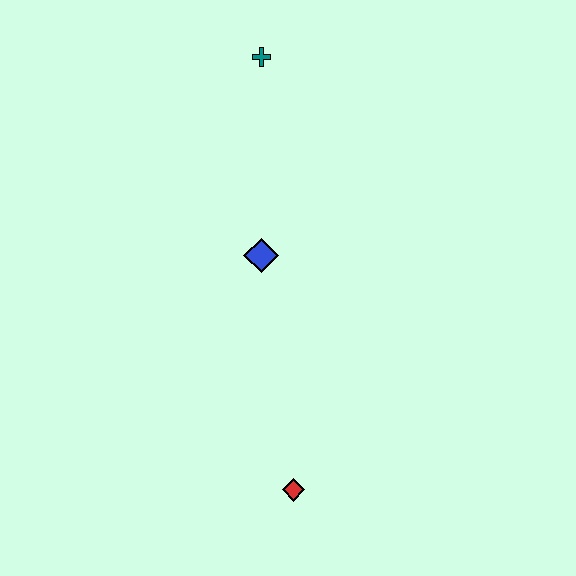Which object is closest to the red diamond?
The blue diamond is closest to the red diamond.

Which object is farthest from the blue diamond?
The red diamond is farthest from the blue diamond.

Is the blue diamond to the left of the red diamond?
Yes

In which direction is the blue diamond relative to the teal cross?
The blue diamond is below the teal cross.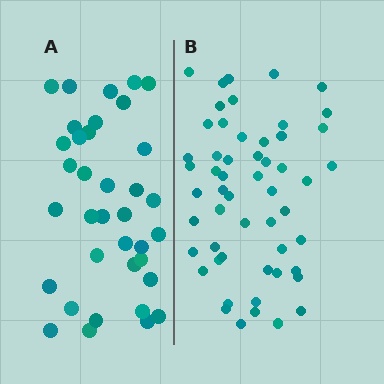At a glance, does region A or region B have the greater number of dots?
Region B (the right region) has more dots.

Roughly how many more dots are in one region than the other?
Region B has approximately 20 more dots than region A.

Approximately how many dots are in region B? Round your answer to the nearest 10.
About 50 dots. (The exact count is 54, which rounds to 50.)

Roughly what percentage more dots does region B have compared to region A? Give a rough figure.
About 50% more.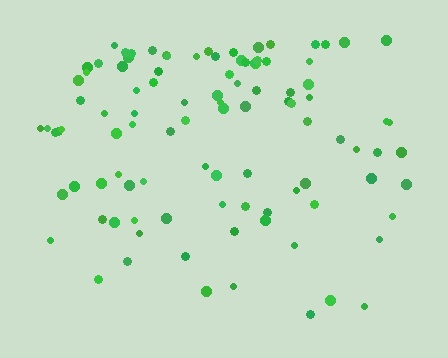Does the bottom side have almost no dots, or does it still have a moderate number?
Still a moderate number, just noticeably fewer than the top.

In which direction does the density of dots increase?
From bottom to top, with the top side densest.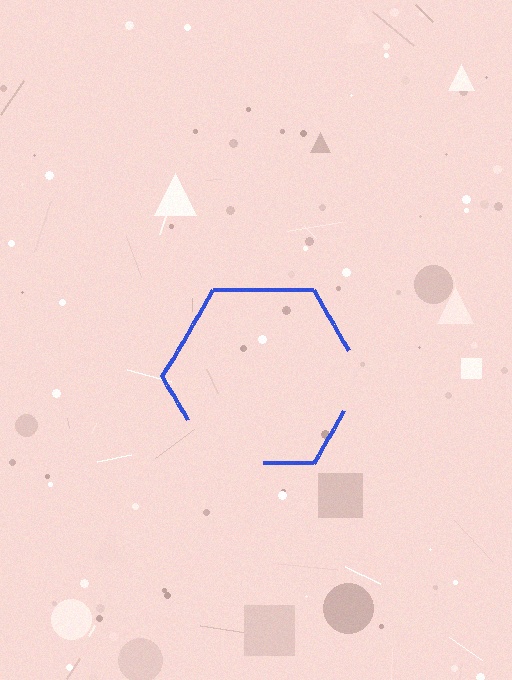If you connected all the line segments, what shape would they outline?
They would outline a hexagon.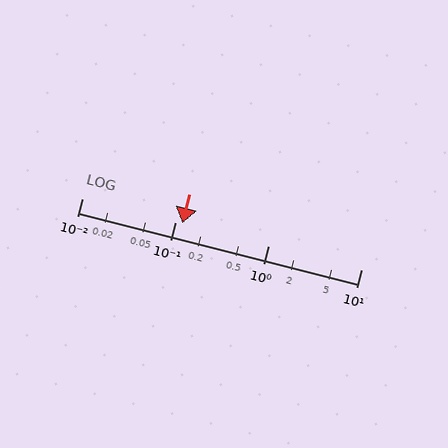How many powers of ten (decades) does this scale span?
The scale spans 3 decades, from 0.01 to 10.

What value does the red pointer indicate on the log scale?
The pointer indicates approximately 0.12.